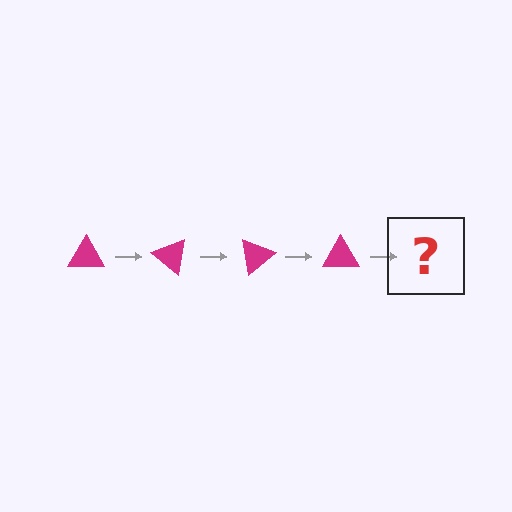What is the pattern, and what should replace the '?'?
The pattern is that the triangle rotates 40 degrees each step. The '?' should be a magenta triangle rotated 160 degrees.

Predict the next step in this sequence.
The next step is a magenta triangle rotated 160 degrees.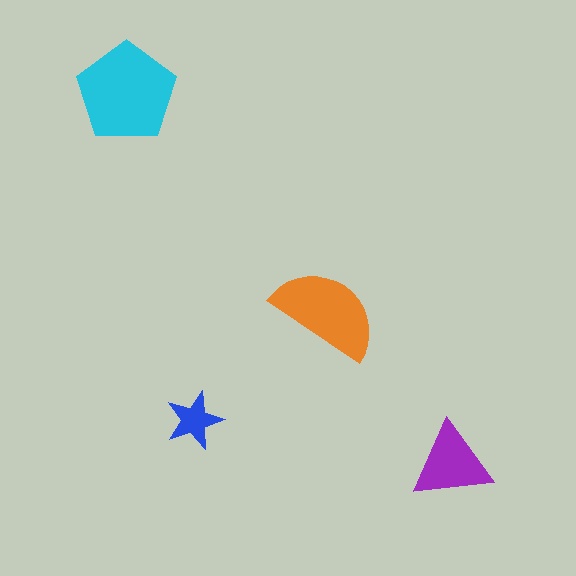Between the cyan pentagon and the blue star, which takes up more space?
The cyan pentagon.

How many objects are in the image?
There are 4 objects in the image.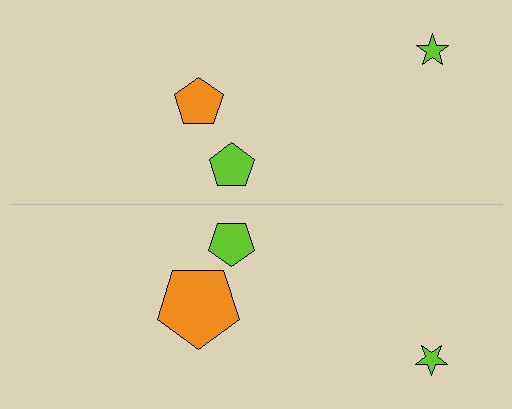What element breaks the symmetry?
The orange pentagon on the bottom side has a different size than its mirror counterpart.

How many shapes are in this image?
There are 6 shapes in this image.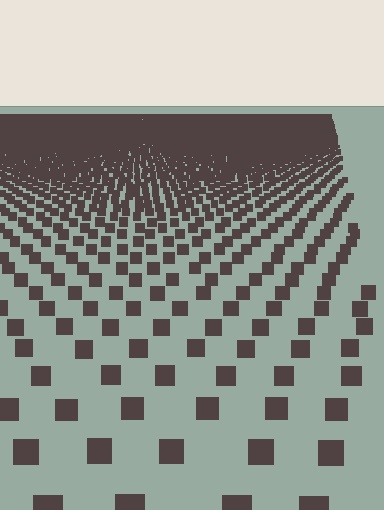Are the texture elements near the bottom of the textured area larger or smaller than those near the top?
Larger. Near the bottom, elements are closer to the viewer and appear at a bigger on-screen size.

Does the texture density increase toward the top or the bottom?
Density increases toward the top.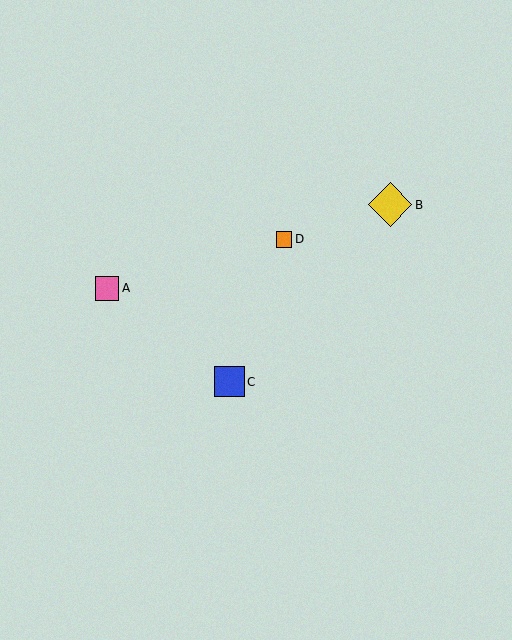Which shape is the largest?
The yellow diamond (labeled B) is the largest.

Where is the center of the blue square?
The center of the blue square is at (229, 382).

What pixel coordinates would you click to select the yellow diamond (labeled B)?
Click at (390, 205) to select the yellow diamond B.